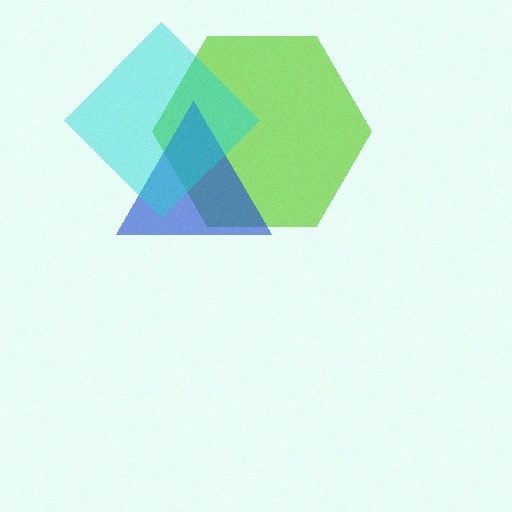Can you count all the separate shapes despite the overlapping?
Yes, there are 3 separate shapes.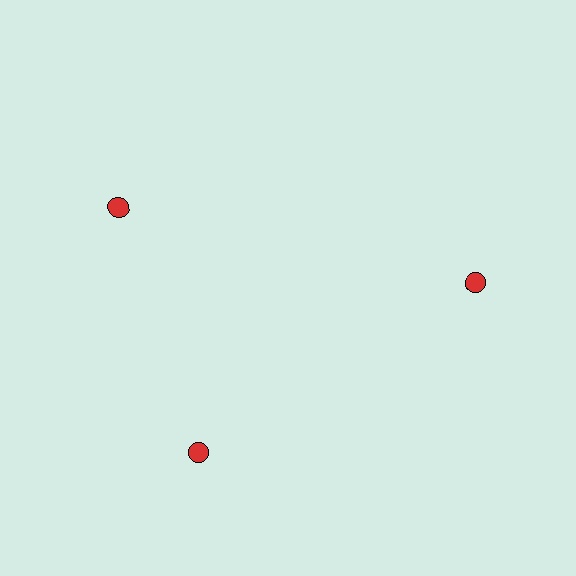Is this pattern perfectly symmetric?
No. The 3 red circles are arranged in a ring, but one element near the 11 o'clock position is rotated out of alignment along the ring, breaking the 3-fold rotational symmetry.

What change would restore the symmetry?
The symmetry would be restored by rotating it back into even spacing with its neighbors so that all 3 circles sit at equal angles and equal distance from the center.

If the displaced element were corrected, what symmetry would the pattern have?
It would have 3-fold rotational symmetry — the pattern would map onto itself every 120 degrees.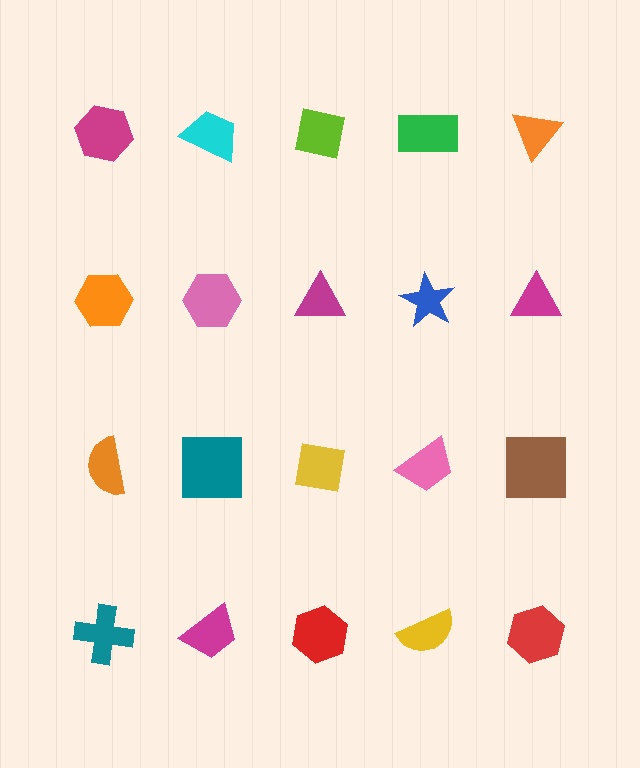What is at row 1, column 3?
A lime square.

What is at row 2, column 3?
A magenta triangle.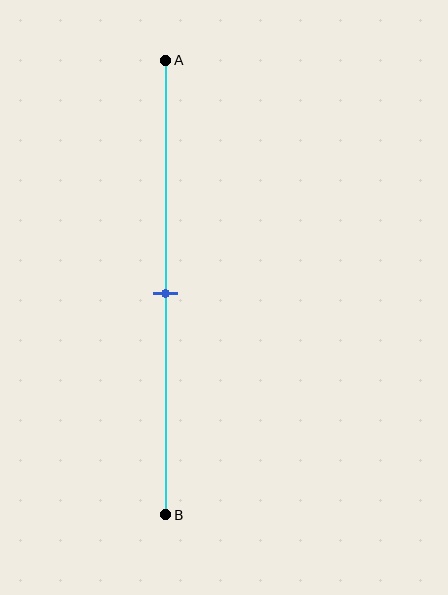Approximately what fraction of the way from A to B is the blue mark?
The blue mark is approximately 50% of the way from A to B.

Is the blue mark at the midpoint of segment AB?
Yes, the mark is approximately at the midpoint.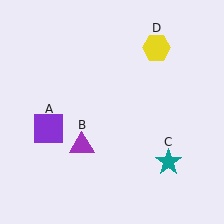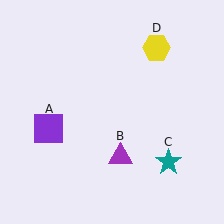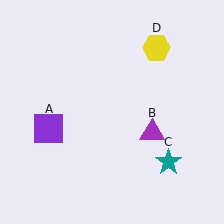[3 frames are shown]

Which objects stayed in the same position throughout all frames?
Purple square (object A) and teal star (object C) and yellow hexagon (object D) remained stationary.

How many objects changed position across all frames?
1 object changed position: purple triangle (object B).